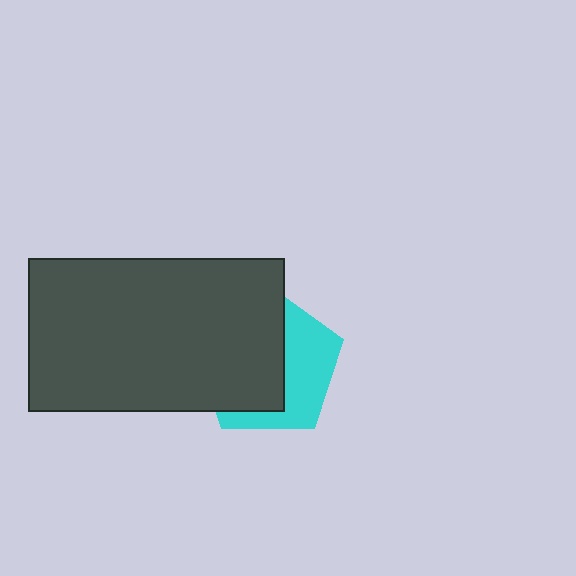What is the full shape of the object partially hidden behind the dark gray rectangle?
The partially hidden object is a cyan pentagon.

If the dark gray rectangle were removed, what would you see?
You would see the complete cyan pentagon.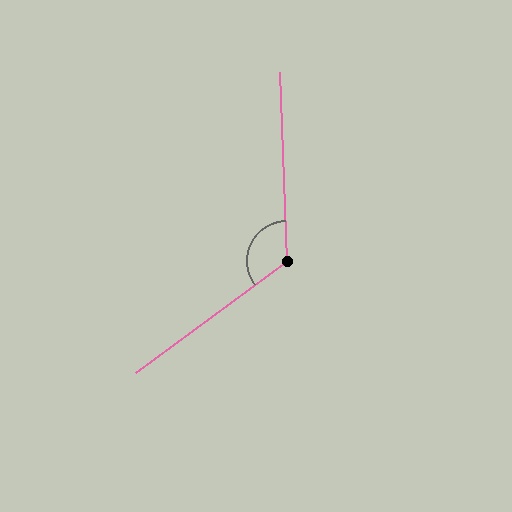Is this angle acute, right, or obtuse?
It is obtuse.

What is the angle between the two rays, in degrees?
Approximately 124 degrees.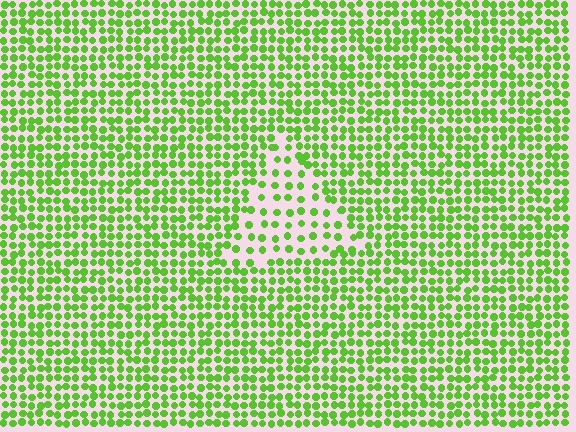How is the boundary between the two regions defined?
The boundary is defined by a change in element density (approximately 2.1x ratio). All elements are the same color, size, and shape.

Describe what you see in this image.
The image contains small lime elements arranged at two different densities. A triangle-shaped region is visible where the elements are less densely packed than the surrounding area.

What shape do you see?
I see a triangle.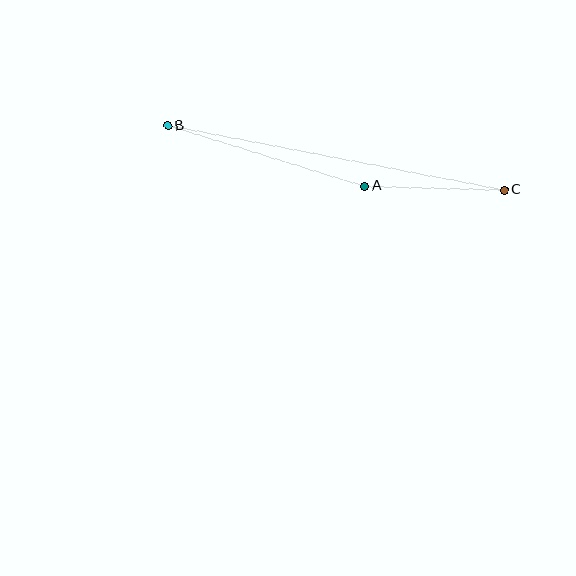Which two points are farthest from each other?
Points B and C are farthest from each other.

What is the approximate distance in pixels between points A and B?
The distance between A and B is approximately 206 pixels.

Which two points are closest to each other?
Points A and C are closest to each other.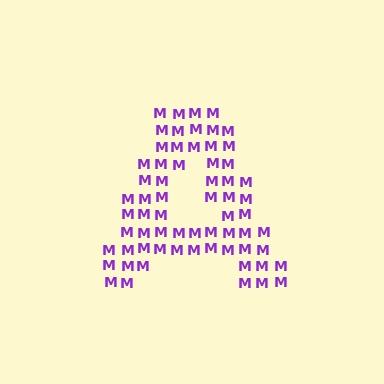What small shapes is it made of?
It is made of small letter M's.